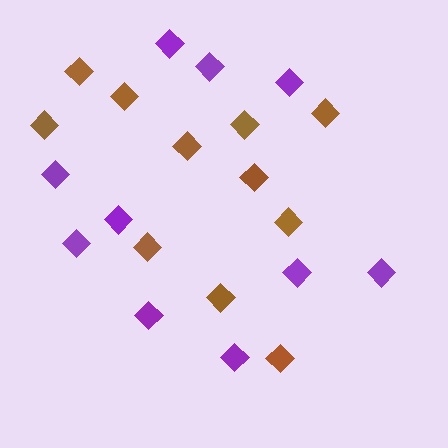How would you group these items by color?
There are 2 groups: one group of brown diamonds (11) and one group of purple diamonds (10).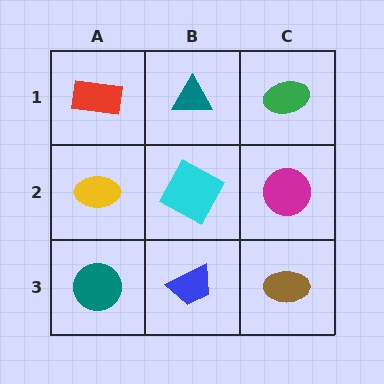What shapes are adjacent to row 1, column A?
A yellow ellipse (row 2, column A), a teal triangle (row 1, column B).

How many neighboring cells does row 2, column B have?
4.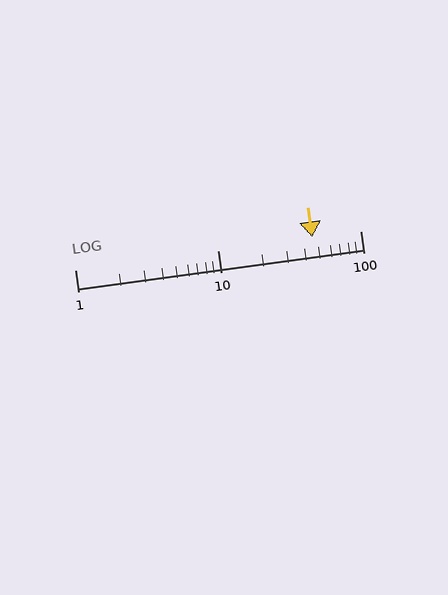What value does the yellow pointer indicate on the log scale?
The pointer indicates approximately 46.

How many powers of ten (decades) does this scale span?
The scale spans 2 decades, from 1 to 100.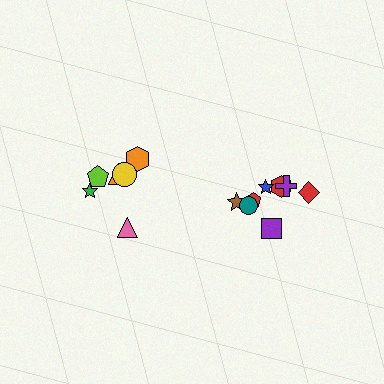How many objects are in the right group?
There are 8 objects.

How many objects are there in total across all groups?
There are 14 objects.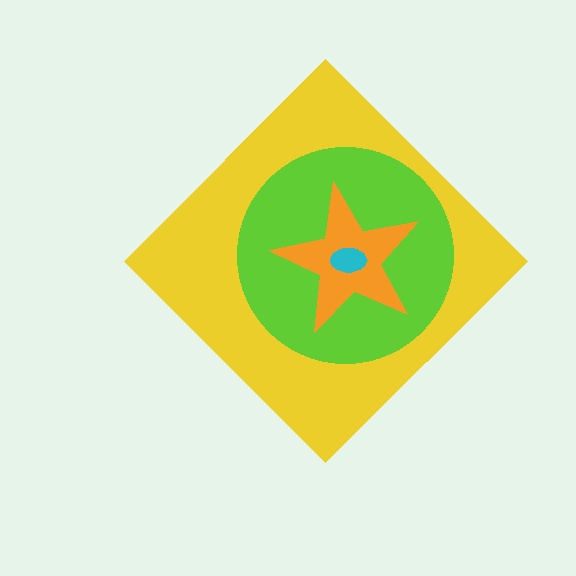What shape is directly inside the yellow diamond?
The lime circle.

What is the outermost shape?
The yellow diamond.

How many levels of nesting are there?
4.